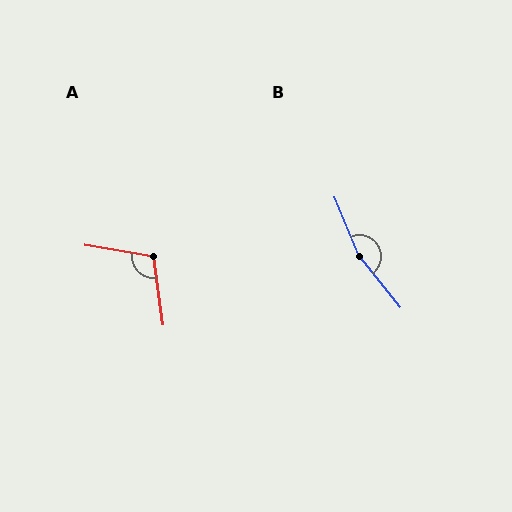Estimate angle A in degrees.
Approximately 107 degrees.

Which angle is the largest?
B, at approximately 164 degrees.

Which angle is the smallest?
A, at approximately 107 degrees.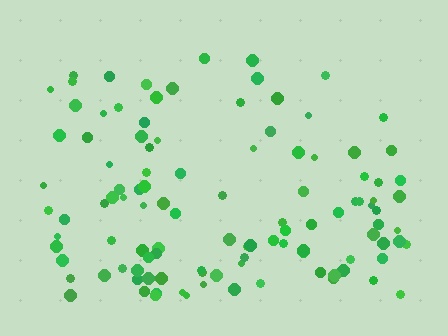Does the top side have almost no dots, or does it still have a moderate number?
Still a moderate number, just noticeably fewer than the bottom.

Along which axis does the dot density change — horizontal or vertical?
Vertical.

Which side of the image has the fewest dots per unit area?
The top.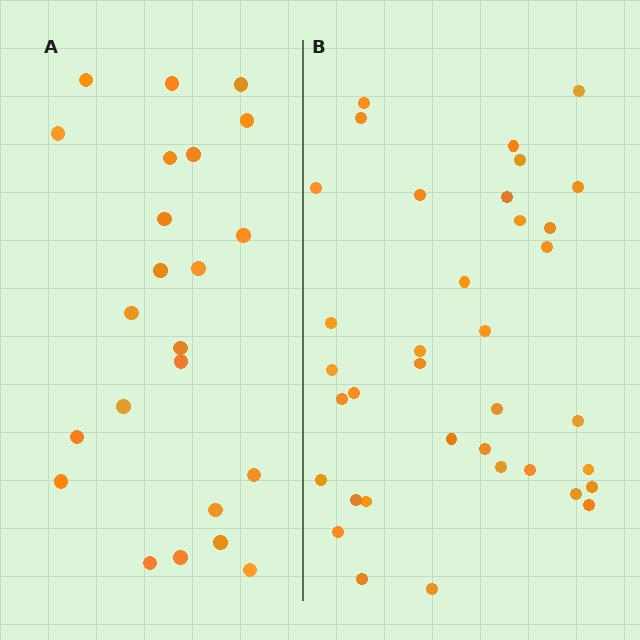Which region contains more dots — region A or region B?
Region B (the right region) has more dots.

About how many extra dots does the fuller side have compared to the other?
Region B has approximately 15 more dots than region A.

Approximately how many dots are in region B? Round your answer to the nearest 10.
About 40 dots. (The exact count is 36, which rounds to 40.)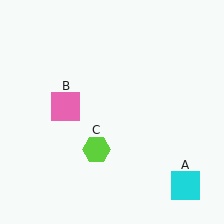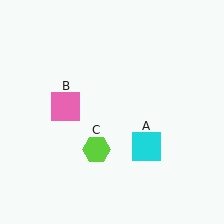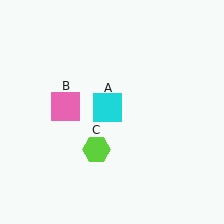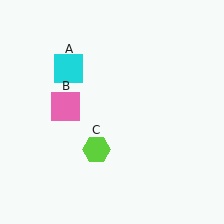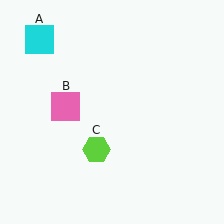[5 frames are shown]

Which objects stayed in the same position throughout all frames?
Pink square (object B) and lime hexagon (object C) remained stationary.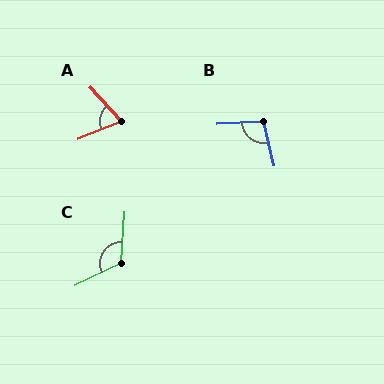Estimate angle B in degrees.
Approximately 101 degrees.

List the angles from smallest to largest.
A (69°), B (101°), C (119°).